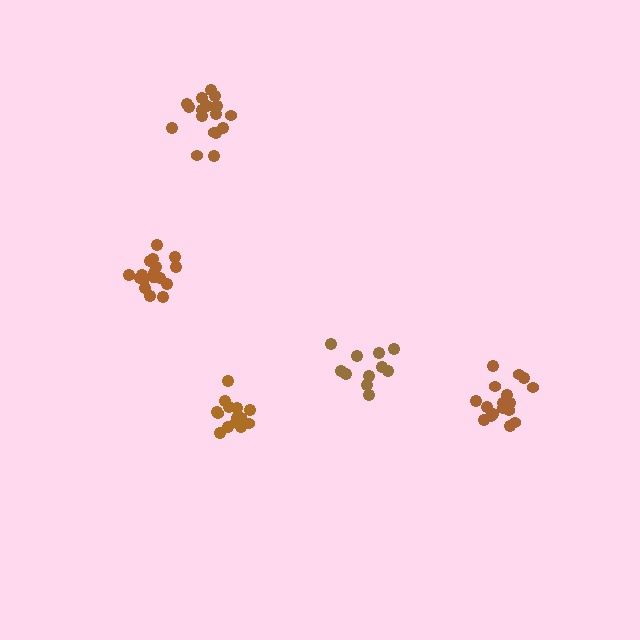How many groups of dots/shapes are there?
There are 5 groups.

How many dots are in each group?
Group 1: 17 dots, Group 2: 17 dots, Group 3: 17 dots, Group 4: 11 dots, Group 5: 14 dots (76 total).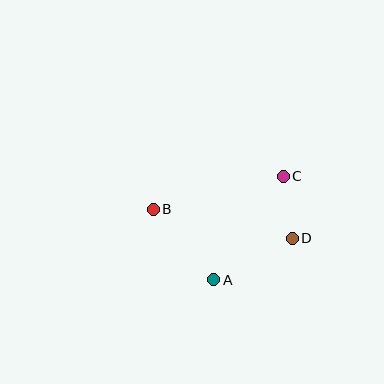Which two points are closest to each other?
Points C and D are closest to each other.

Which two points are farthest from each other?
Points B and D are farthest from each other.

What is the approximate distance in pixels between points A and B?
The distance between A and B is approximately 93 pixels.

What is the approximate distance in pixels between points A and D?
The distance between A and D is approximately 89 pixels.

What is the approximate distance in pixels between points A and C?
The distance between A and C is approximately 125 pixels.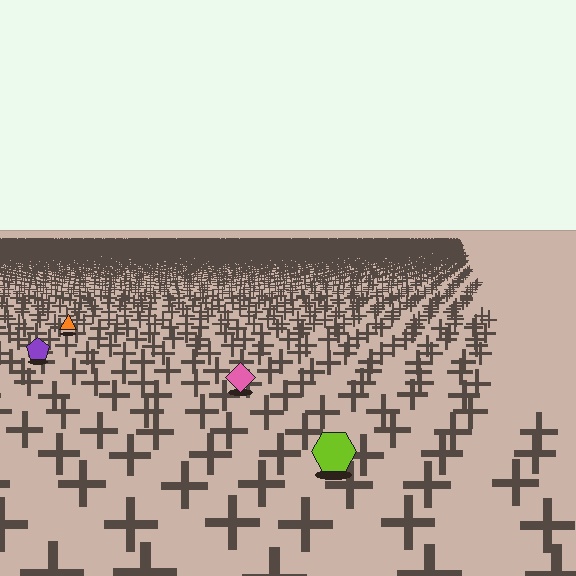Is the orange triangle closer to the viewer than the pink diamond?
No. The pink diamond is closer — you can tell from the texture gradient: the ground texture is coarser near it.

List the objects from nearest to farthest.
From nearest to farthest: the lime hexagon, the pink diamond, the purple pentagon, the orange triangle.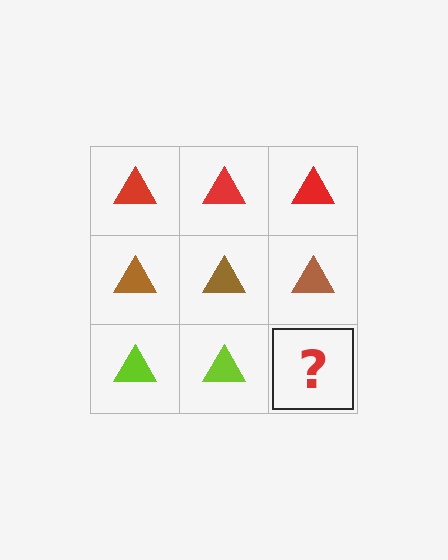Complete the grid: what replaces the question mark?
The question mark should be replaced with a lime triangle.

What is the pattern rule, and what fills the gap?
The rule is that each row has a consistent color. The gap should be filled with a lime triangle.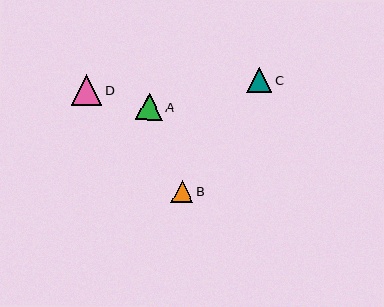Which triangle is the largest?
Triangle D is the largest with a size of approximately 30 pixels.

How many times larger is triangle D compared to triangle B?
Triangle D is approximately 1.4 times the size of triangle B.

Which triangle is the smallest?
Triangle B is the smallest with a size of approximately 22 pixels.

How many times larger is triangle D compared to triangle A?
Triangle D is approximately 1.2 times the size of triangle A.